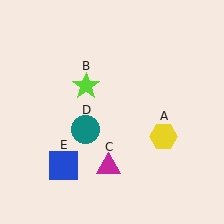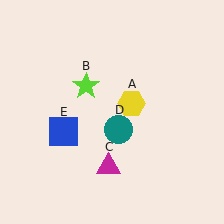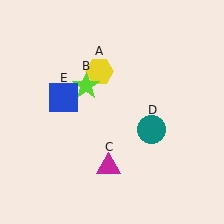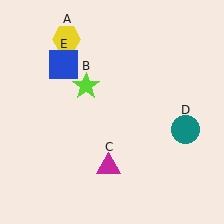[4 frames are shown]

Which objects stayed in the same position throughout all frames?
Lime star (object B) and magenta triangle (object C) remained stationary.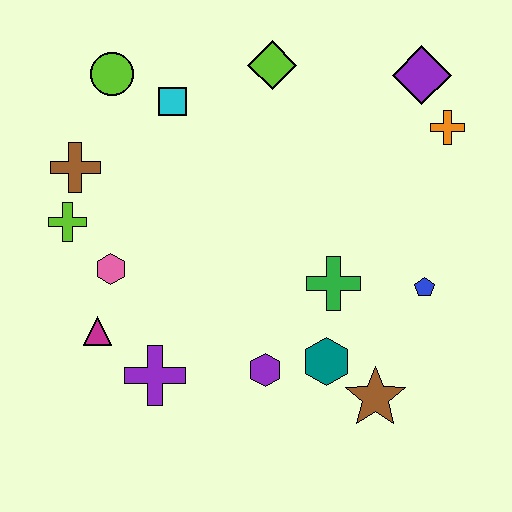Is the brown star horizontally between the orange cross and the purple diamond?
No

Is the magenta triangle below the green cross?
Yes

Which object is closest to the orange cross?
The purple diamond is closest to the orange cross.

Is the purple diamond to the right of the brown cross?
Yes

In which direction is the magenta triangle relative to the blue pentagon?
The magenta triangle is to the left of the blue pentagon.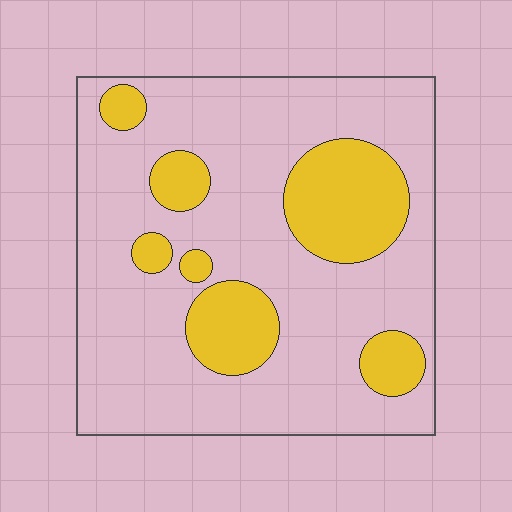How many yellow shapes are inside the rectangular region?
7.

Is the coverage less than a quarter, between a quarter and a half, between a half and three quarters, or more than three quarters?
Less than a quarter.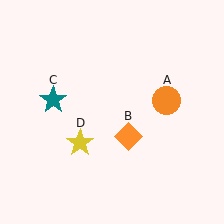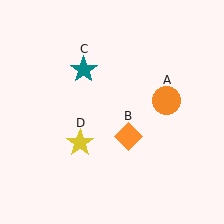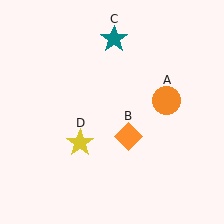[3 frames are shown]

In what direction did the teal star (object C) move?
The teal star (object C) moved up and to the right.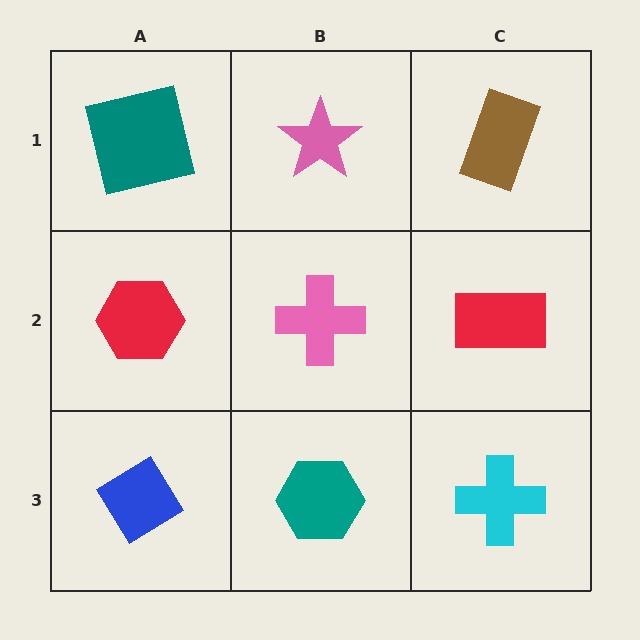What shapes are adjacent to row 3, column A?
A red hexagon (row 2, column A), a teal hexagon (row 3, column B).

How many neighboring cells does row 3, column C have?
2.